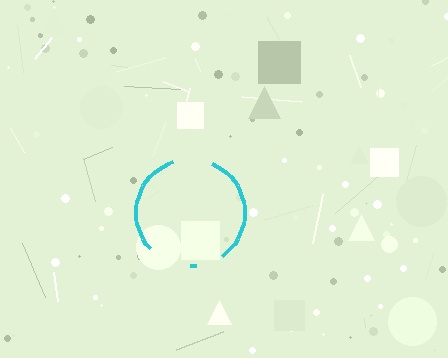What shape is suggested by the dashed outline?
The dashed outline suggests a circle.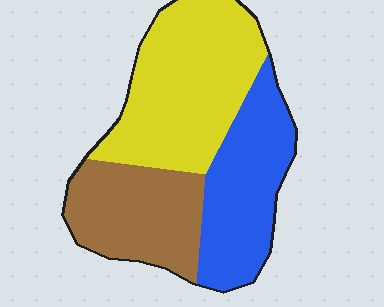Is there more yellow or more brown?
Yellow.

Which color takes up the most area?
Yellow, at roughly 40%.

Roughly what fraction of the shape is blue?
Blue takes up about one third (1/3) of the shape.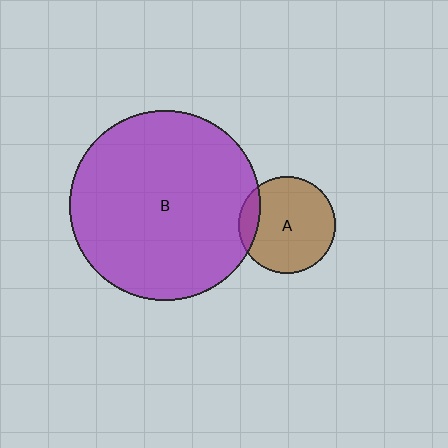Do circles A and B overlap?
Yes.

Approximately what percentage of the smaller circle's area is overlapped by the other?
Approximately 15%.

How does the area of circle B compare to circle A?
Approximately 3.8 times.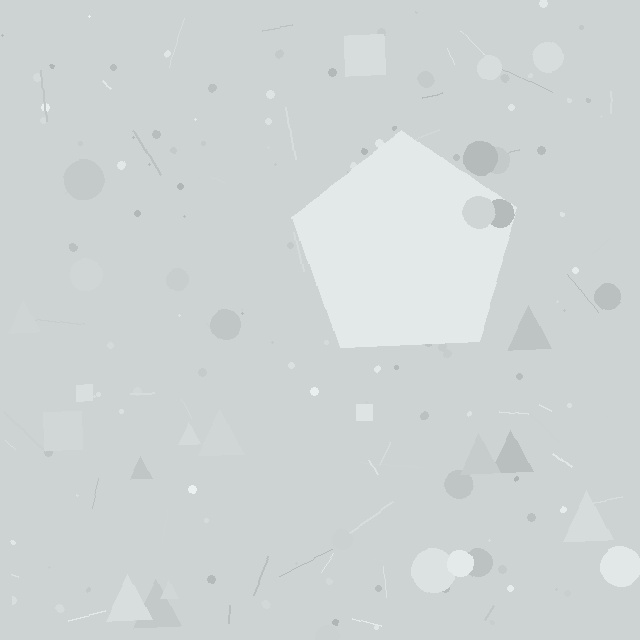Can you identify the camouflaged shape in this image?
The camouflaged shape is a pentagon.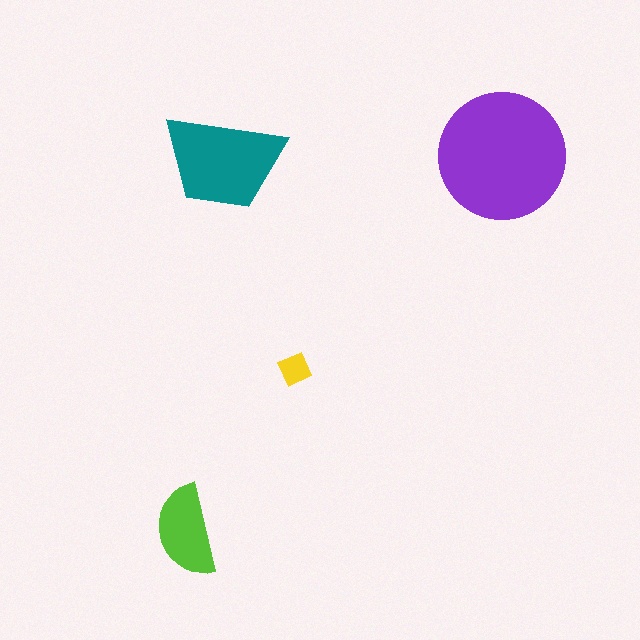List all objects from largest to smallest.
The purple circle, the teal trapezoid, the lime semicircle, the yellow diamond.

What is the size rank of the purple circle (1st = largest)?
1st.